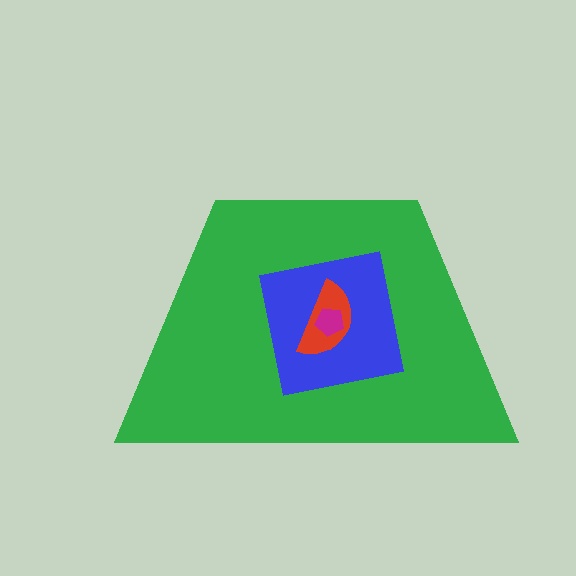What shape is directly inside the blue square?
The red semicircle.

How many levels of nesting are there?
4.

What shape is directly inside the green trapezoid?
The blue square.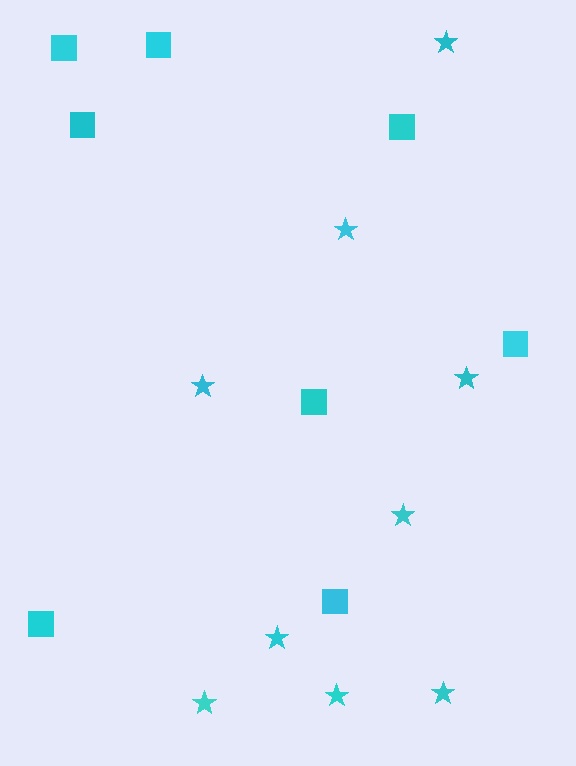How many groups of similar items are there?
There are 2 groups: one group of squares (8) and one group of stars (9).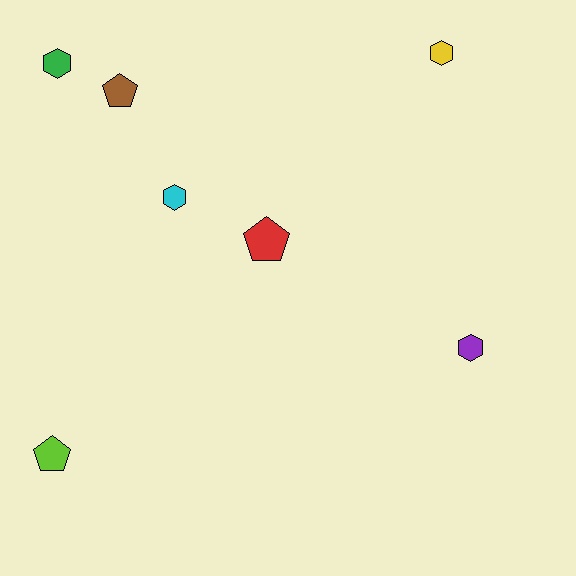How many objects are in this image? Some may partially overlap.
There are 7 objects.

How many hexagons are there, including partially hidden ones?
There are 4 hexagons.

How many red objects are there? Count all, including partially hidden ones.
There is 1 red object.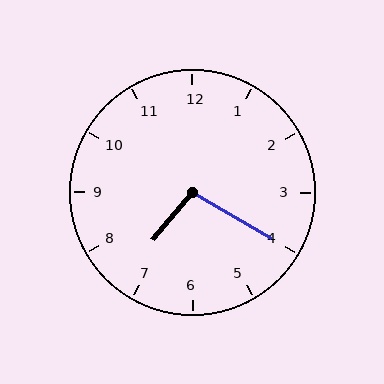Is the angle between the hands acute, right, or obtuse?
It is obtuse.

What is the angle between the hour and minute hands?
Approximately 100 degrees.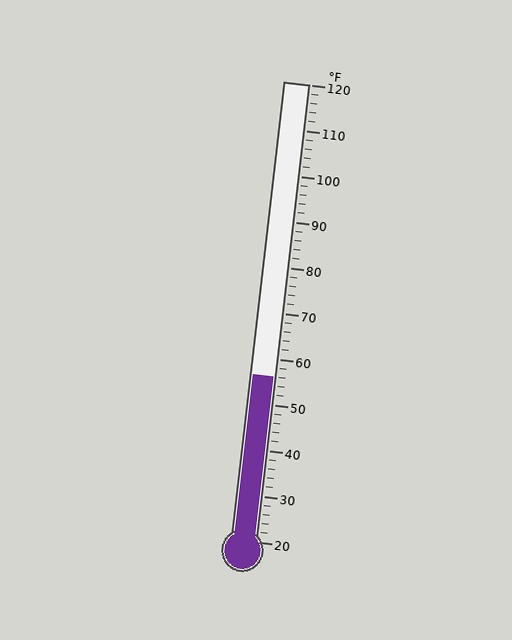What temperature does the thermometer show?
The thermometer shows approximately 56°F.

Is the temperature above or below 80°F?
The temperature is below 80°F.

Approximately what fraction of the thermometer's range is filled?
The thermometer is filled to approximately 35% of its range.